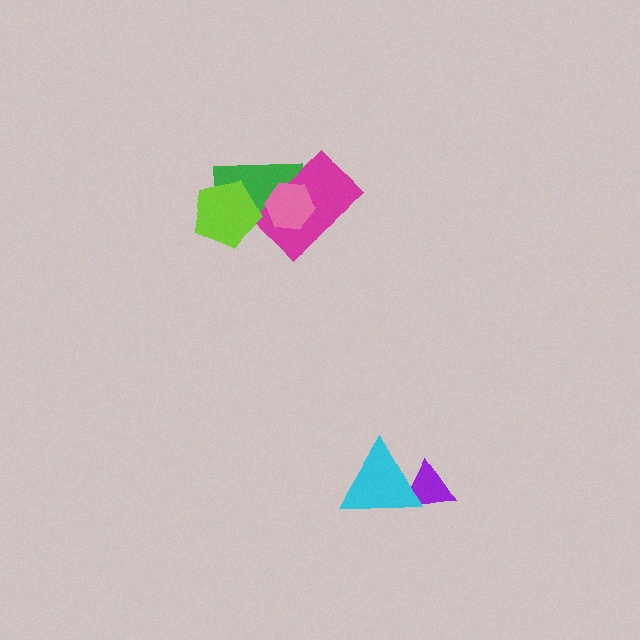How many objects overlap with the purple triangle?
1 object overlaps with the purple triangle.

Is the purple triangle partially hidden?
Yes, it is partially covered by another shape.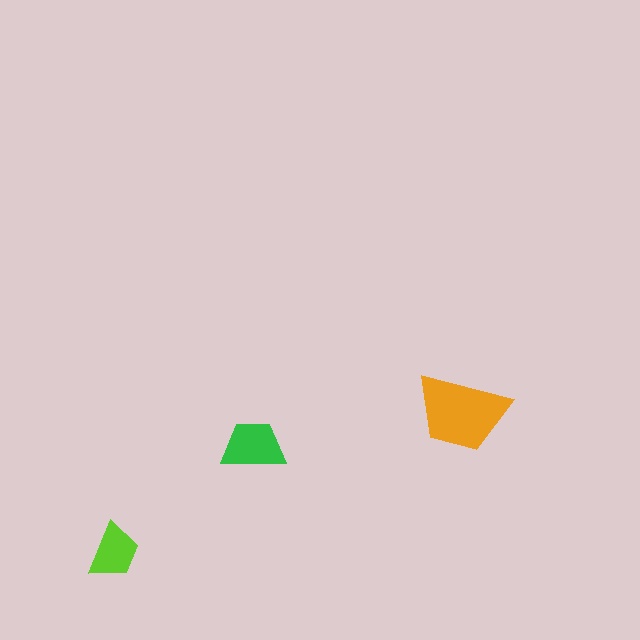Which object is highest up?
The orange trapezoid is topmost.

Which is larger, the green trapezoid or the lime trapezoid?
The green one.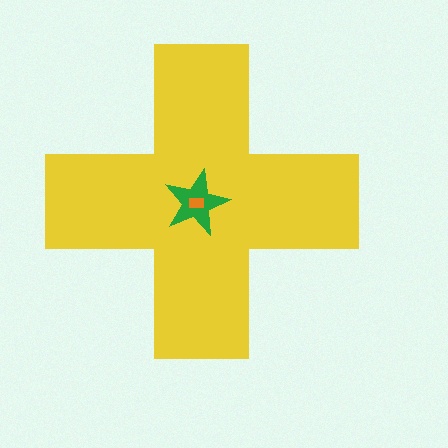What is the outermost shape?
The yellow cross.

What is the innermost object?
The orange rectangle.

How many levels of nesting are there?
3.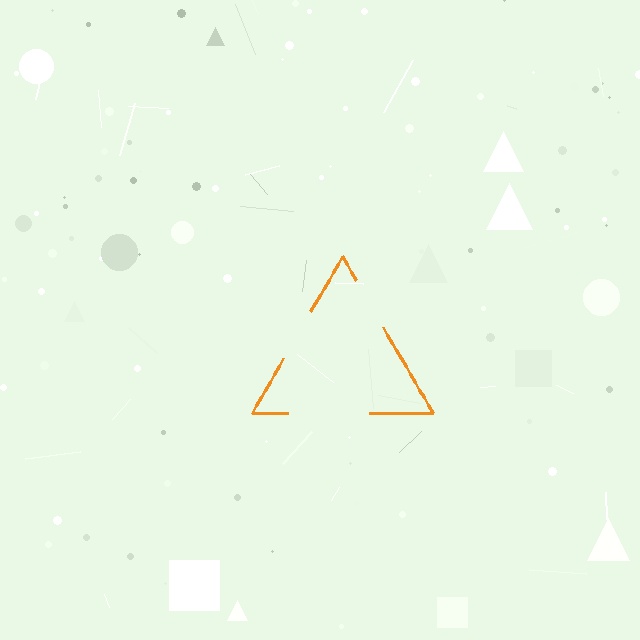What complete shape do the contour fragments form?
The contour fragments form a triangle.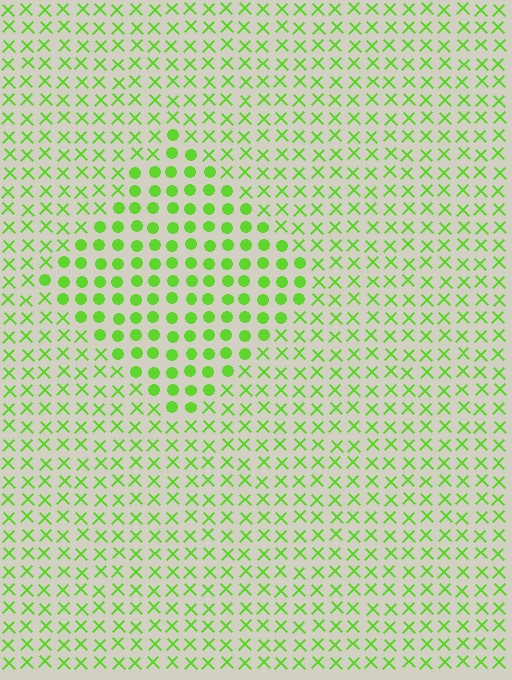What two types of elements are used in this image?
The image uses circles inside the diamond region and X marks outside it.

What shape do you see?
I see a diamond.